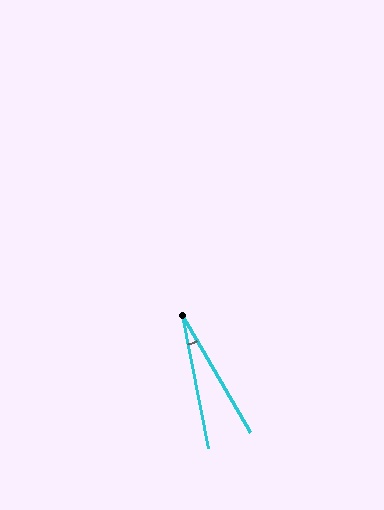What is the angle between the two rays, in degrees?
Approximately 19 degrees.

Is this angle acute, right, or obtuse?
It is acute.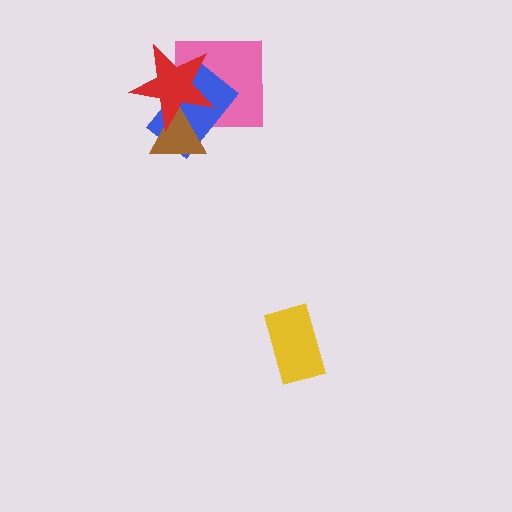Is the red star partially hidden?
No, no other shape covers it.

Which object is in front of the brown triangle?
The red star is in front of the brown triangle.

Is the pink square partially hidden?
Yes, it is partially covered by another shape.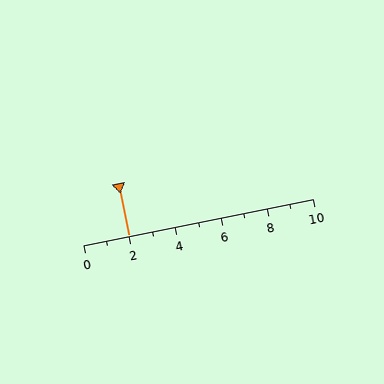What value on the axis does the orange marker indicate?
The marker indicates approximately 2.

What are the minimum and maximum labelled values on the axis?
The axis runs from 0 to 10.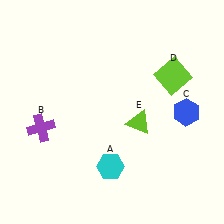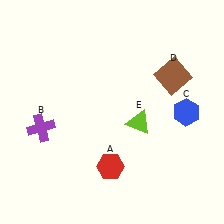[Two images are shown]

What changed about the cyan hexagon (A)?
In Image 1, A is cyan. In Image 2, it changed to red.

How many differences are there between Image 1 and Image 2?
There are 2 differences between the two images.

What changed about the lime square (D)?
In Image 1, D is lime. In Image 2, it changed to brown.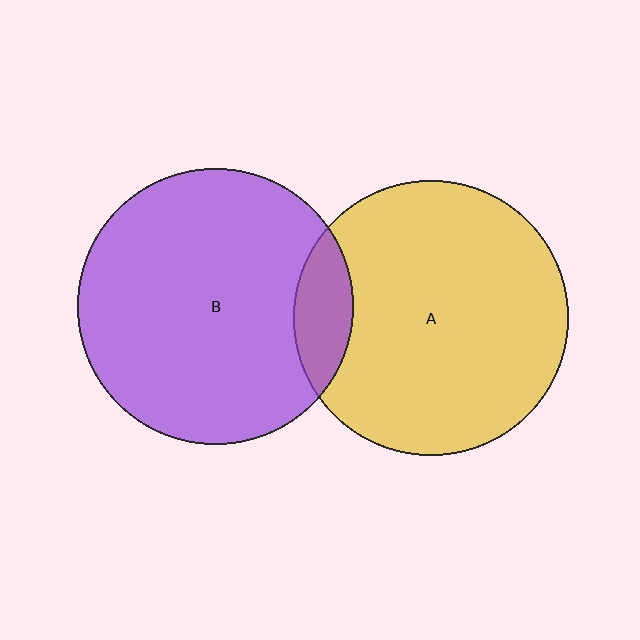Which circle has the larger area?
Circle B (purple).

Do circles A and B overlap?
Yes.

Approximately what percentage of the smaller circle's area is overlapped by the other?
Approximately 10%.